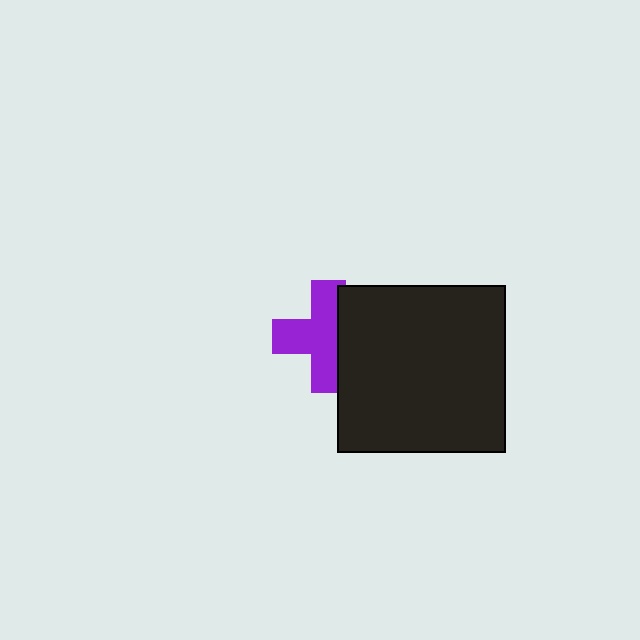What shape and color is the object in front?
The object in front is a black square.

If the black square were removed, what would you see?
You would see the complete purple cross.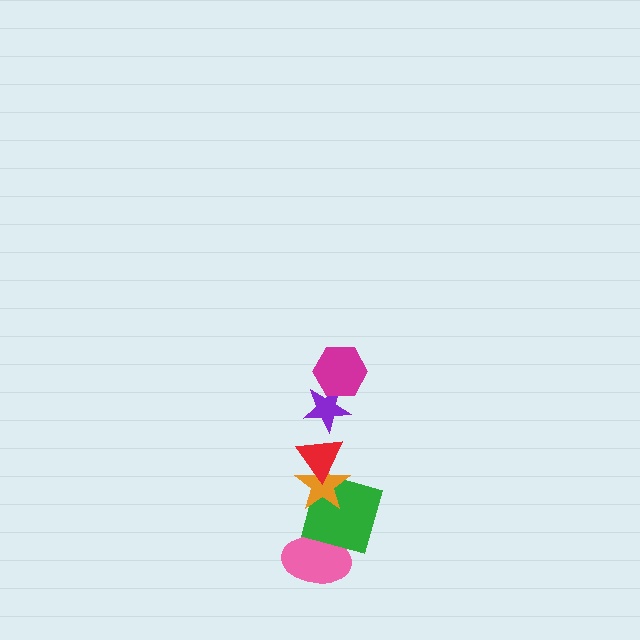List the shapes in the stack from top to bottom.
From top to bottom: the magenta hexagon, the purple star, the red triangle, the orange star, the green square, the pink ellipse.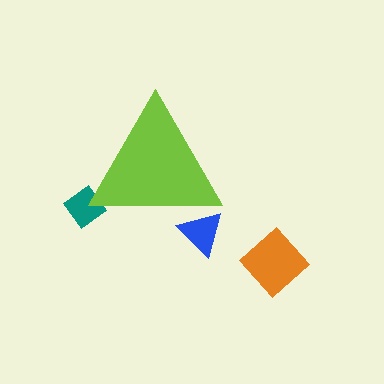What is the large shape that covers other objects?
A lime triangle.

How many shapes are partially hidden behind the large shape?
2 shapes are partially hidden.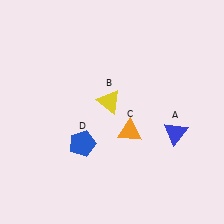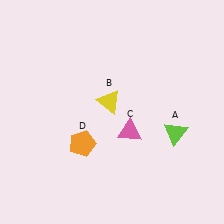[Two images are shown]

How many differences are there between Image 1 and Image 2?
There are 3 differences between the two images.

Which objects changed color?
A changed from blue to lime. C changed from orange to pink. D changed from blue to orange.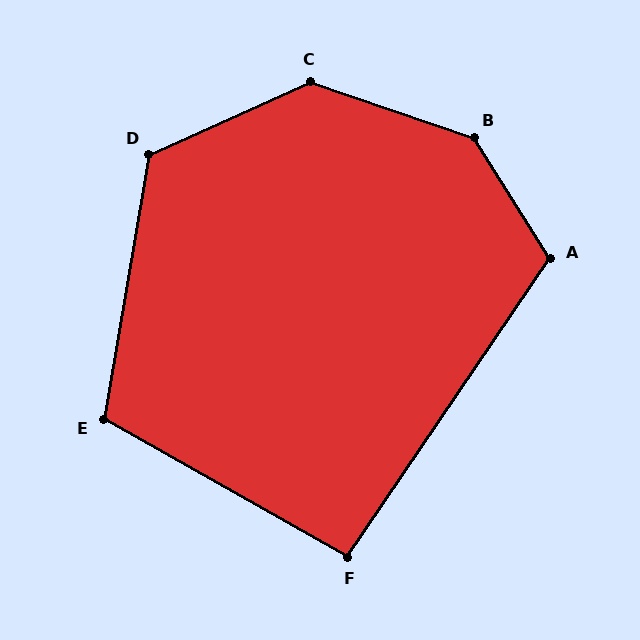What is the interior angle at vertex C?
Approximately 137 degrees (obtuse).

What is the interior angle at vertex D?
Approximately 124 degrees (obtuse).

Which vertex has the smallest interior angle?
F, at approximately 95 degrees.